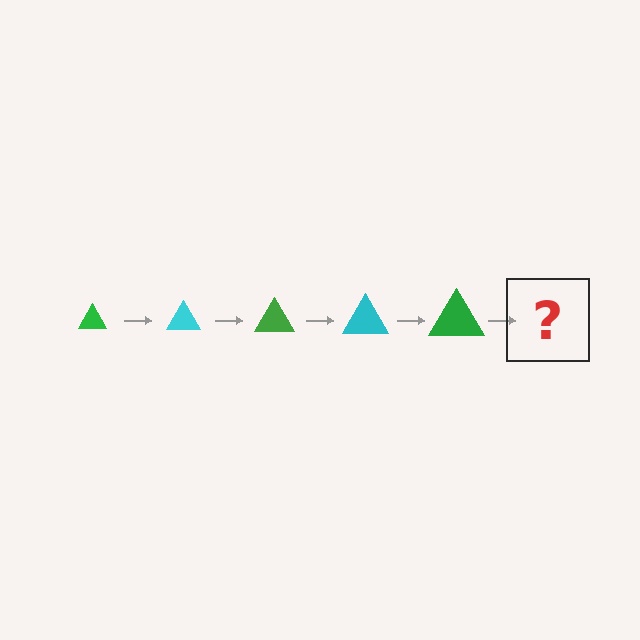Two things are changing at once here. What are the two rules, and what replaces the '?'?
The two rules are that the triangle grows larger each step and the color cycles through green and cyan. The '?' should be a cyan triangle, larger than the previous one.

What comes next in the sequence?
The next element should be a cyan triangle, larger than the previous one.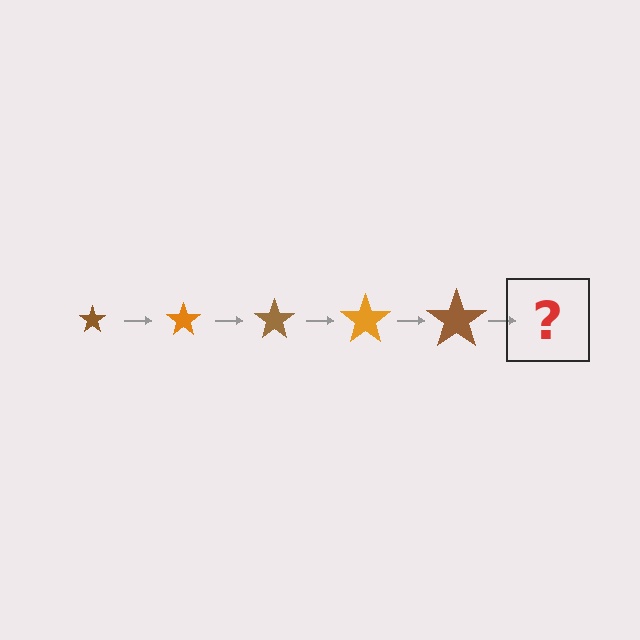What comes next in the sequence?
The next element should be an orange star, larger than the previous one.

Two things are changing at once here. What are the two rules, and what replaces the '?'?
The two rules are that the star grows larger each step and the color cycles through brown and orange. The '?' should be an orange star, larger than the previous one.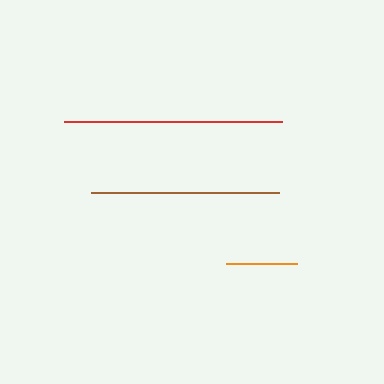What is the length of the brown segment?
The brown segment is approximately 189 pixels long.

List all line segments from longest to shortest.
From longest to shortest: red, brown, orange.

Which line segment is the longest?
The red line is the longest at approximately 217 pixels.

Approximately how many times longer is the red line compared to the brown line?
The red line is approximately 1.2 times the length of the brown line.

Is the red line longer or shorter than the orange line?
The red line is longer than the orange line.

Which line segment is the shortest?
The orange line is the shortest at approximately 71 pixels.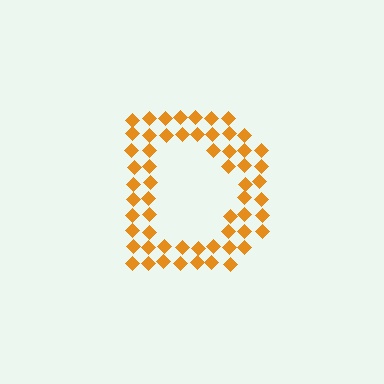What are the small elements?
The small elements are diamonds.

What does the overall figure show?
The overall figure shows the letter D.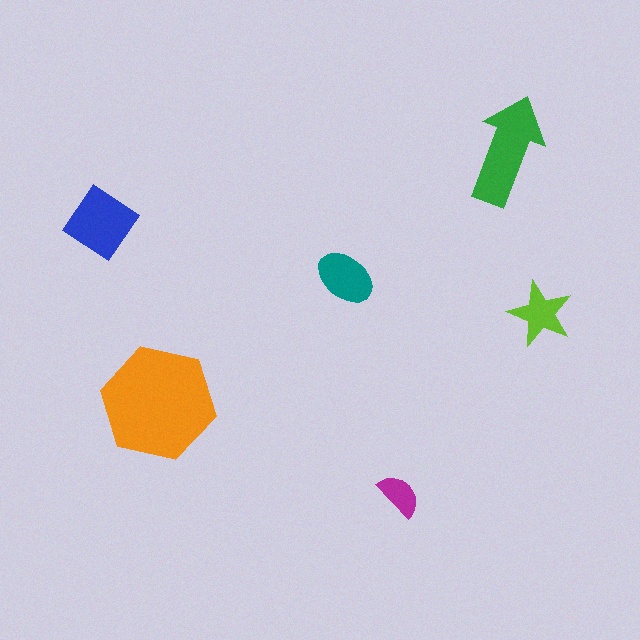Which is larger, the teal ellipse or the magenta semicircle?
The teal ellipse.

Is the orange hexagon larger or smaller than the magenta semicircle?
Larger.